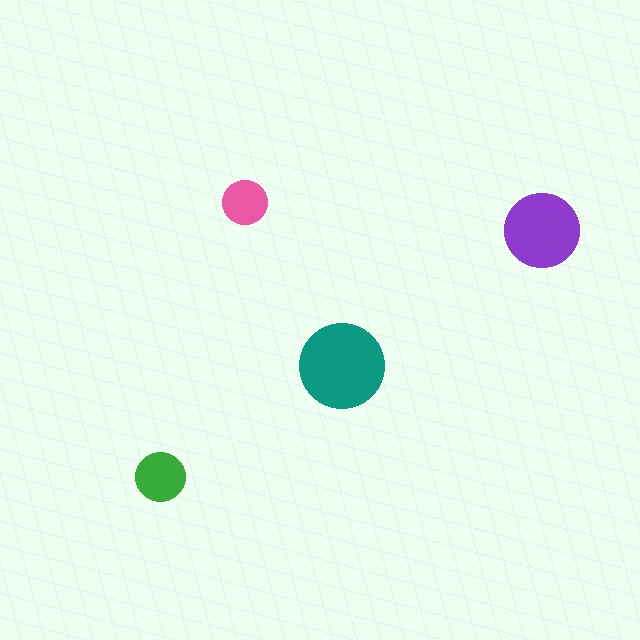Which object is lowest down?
The green circle is bottommost.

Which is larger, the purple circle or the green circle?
The purple one.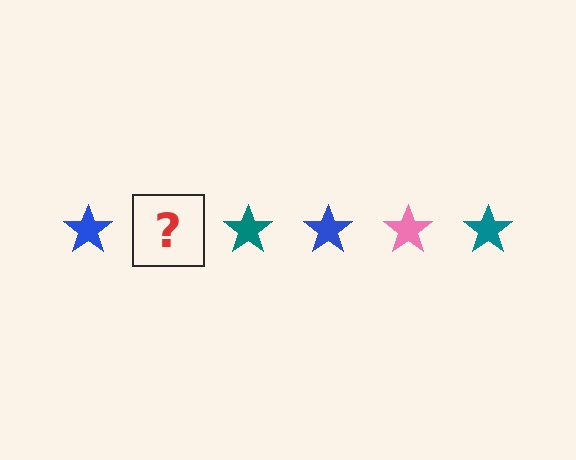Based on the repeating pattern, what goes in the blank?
The blank should be a pink star.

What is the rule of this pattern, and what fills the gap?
The rule is that the pattern cycles through blue, pink, teal stars. The gap should be filled with a pink star.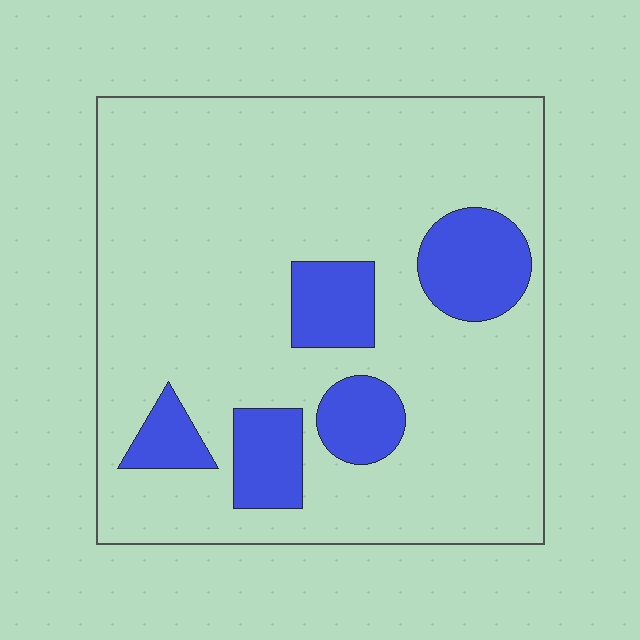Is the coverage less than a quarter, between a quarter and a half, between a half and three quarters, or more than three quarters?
Less than a quarter.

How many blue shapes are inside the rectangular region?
5.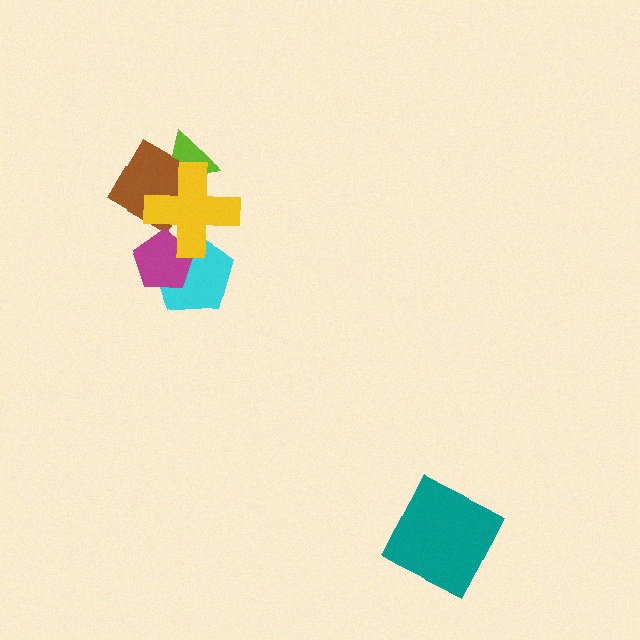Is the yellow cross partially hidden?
No, no other shape covers it.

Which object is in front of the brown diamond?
The yellow cross is in front of the brown diamond.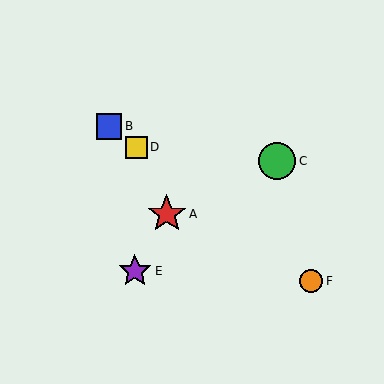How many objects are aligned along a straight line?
3 objects (B, D, F) are aligned along a straight line.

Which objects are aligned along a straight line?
Objects B, D, F are aligned along a straight line.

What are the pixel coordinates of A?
Object A is at (167, 214).